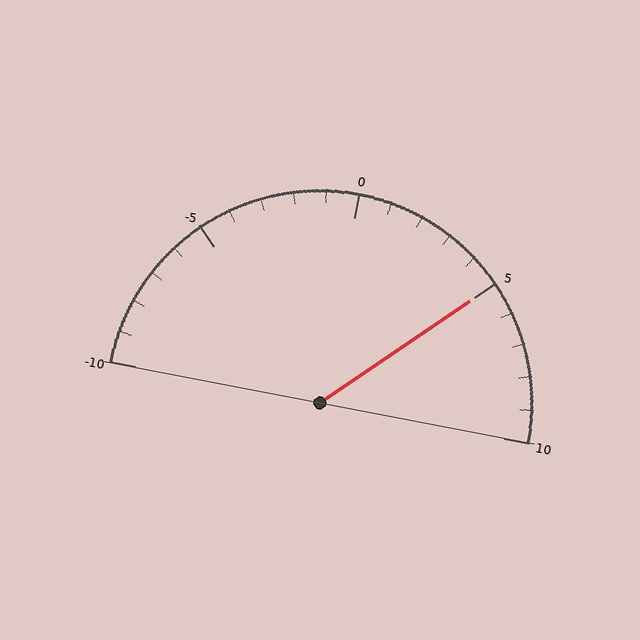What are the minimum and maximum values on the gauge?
The gauge ranges from -10 to 10.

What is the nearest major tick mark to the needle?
The nearest major tick mark is 5.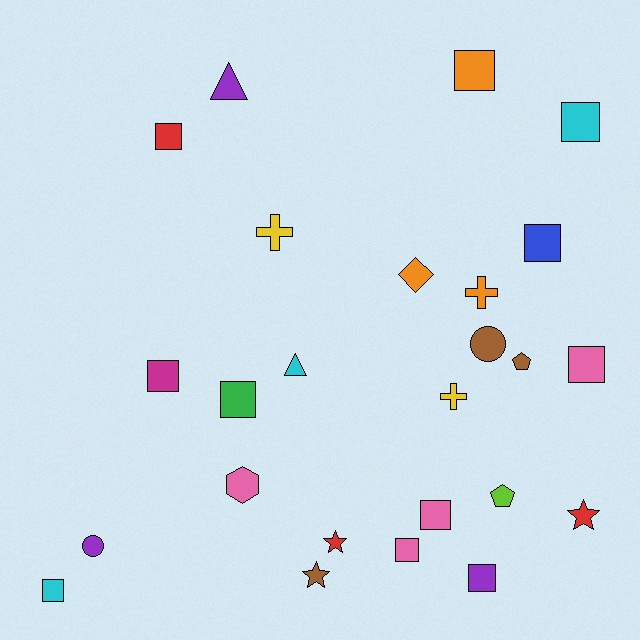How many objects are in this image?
There are 25 objects.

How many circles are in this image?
There are 2 circles.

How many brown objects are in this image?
There are 3 brown objects.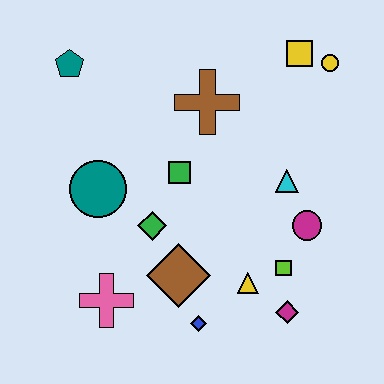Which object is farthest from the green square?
The yellow circle is farthest from the green square.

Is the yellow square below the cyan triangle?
No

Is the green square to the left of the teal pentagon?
No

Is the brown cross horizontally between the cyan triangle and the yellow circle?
No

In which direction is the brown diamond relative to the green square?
The brown diamond is below the green square.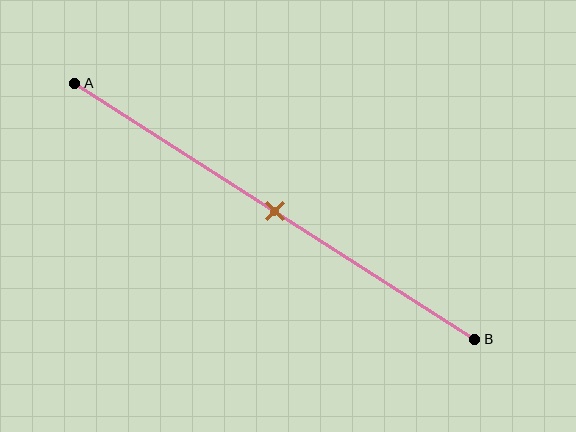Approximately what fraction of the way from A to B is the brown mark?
The brown mark is approximately 50% of the way from A to B.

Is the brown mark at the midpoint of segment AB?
Yes, the mark is approximately at the midpoint.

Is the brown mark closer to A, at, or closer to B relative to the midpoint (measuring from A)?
The brown mark is approximately at the midpoint of segment AB.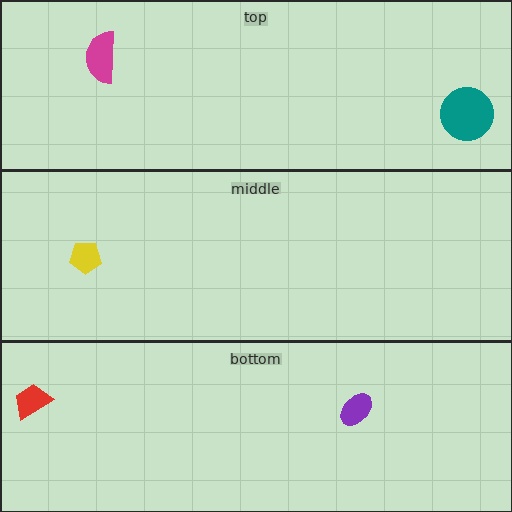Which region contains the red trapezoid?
The bottom region.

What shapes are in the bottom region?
The purple ellipse, the red trapezoid.